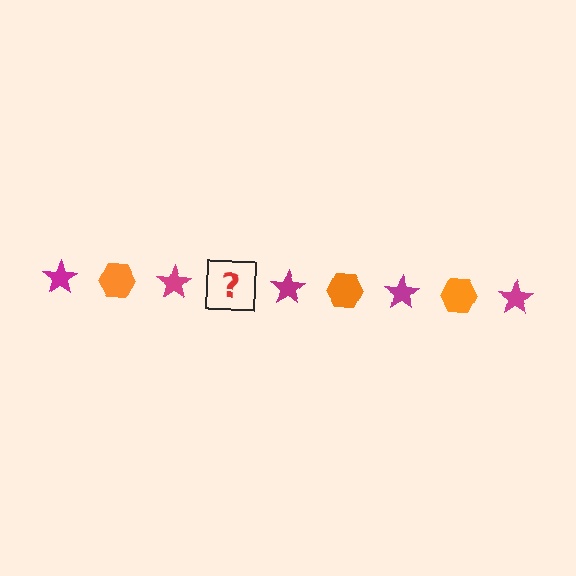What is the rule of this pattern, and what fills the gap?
The rule is that the pattern alternates between magenta star and orange hexagon. The gap should be filled with an orange hexagon.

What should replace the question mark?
The question mark should be replaced with an orange hexagon.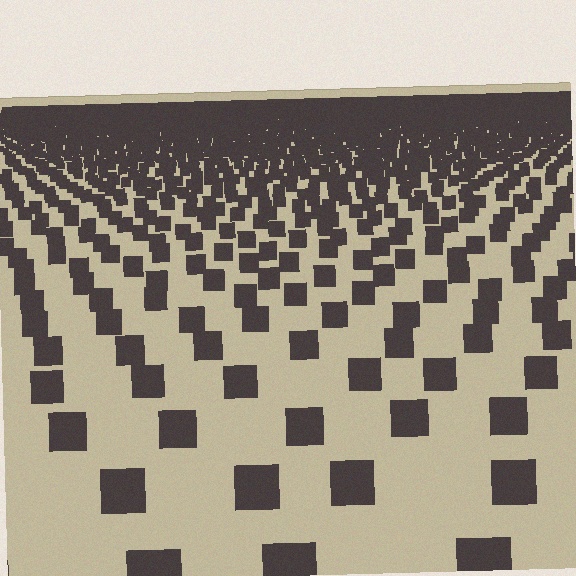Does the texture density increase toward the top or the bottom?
Density increases toward the top.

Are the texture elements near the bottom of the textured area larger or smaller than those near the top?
Larger. Near the bottom, elements are closer to the viewer and appear at a bigger on-screen size.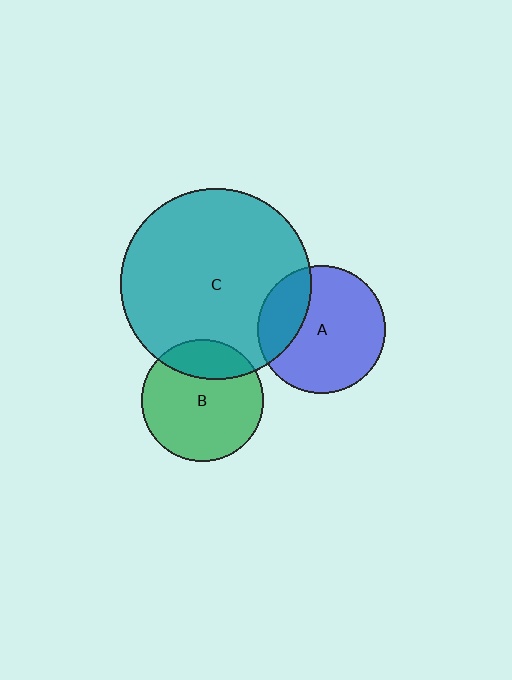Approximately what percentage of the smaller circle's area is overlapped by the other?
Approximately 25%.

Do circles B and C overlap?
Yes.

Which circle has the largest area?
Circle C (teal).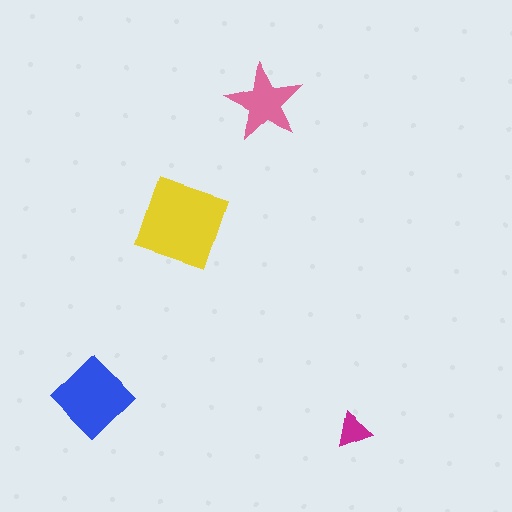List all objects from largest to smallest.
The yellow square, the blue diamond, the pink star, the magenta triangle.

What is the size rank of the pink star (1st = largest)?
3rd.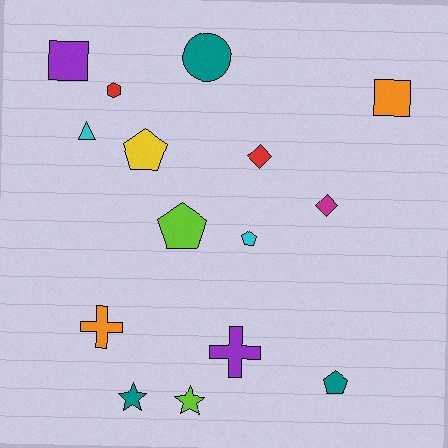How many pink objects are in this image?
There are no pink objects.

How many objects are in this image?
There are 15 objects.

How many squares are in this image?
There are 2 squares.